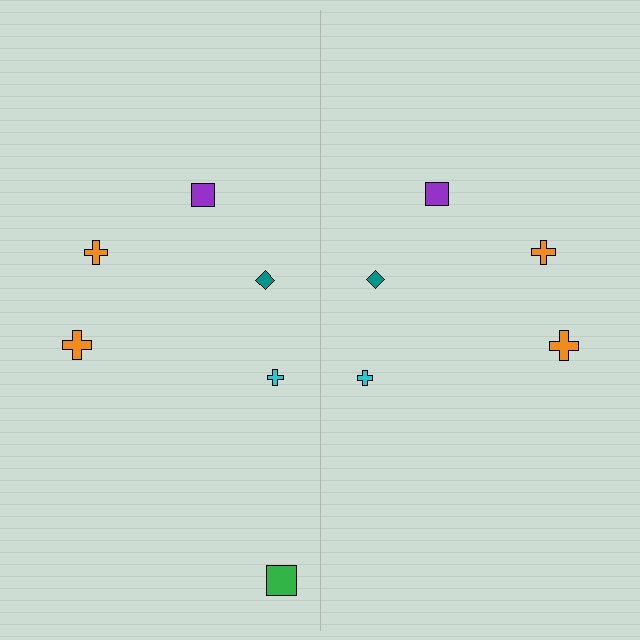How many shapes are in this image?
There are 11 shapes in this image.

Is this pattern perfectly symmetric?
No, the pattern is not perfectly symmetric. A green square is missing from the right side.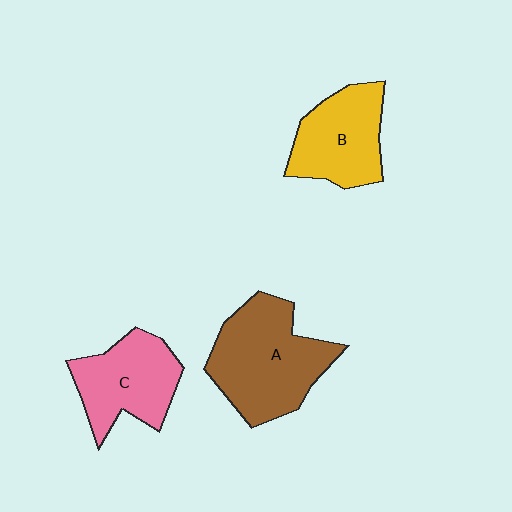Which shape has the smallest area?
Shape B (yellow).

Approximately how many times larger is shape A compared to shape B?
Approximately 1.4 times.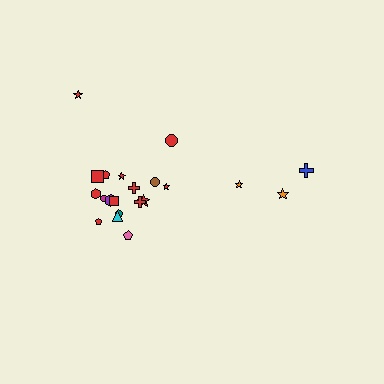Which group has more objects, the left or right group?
The left group.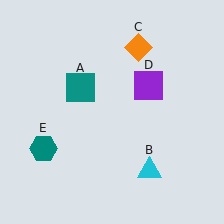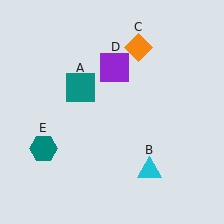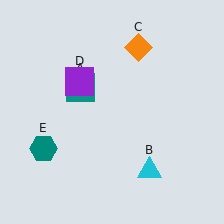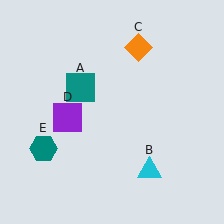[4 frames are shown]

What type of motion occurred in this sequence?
The purple square (object D) rotated counterclockwise around the center of the scene.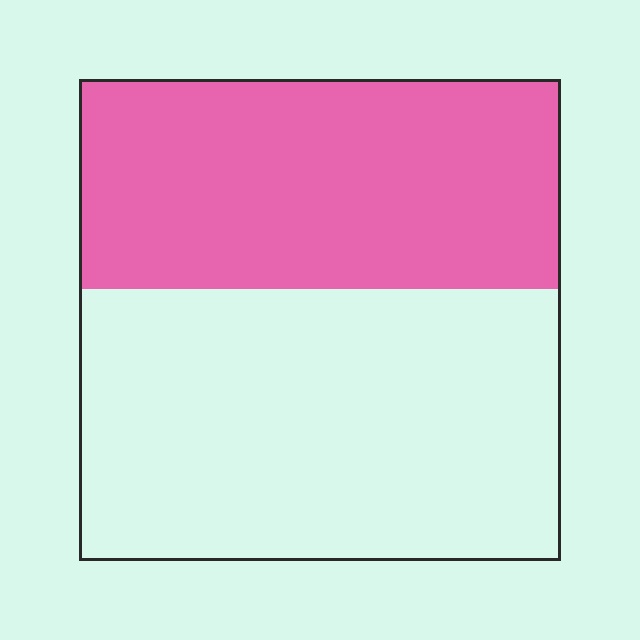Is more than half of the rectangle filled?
No.